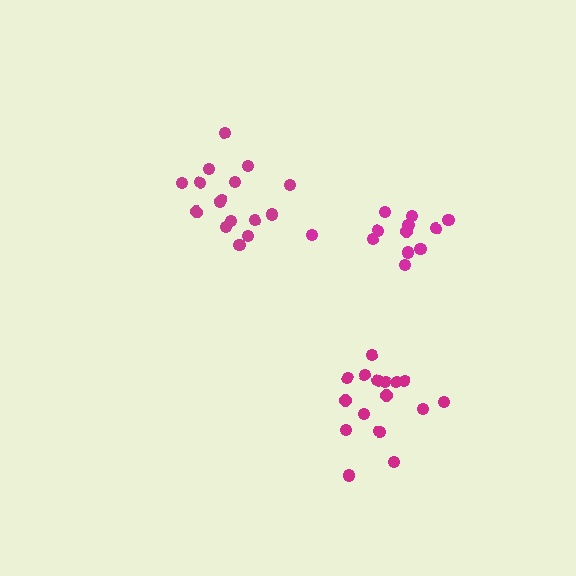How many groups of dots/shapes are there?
There are 3 groups.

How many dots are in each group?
Group 1: 12 dots, Group 2: 16 dots, Group 3: 16 dots (44 total).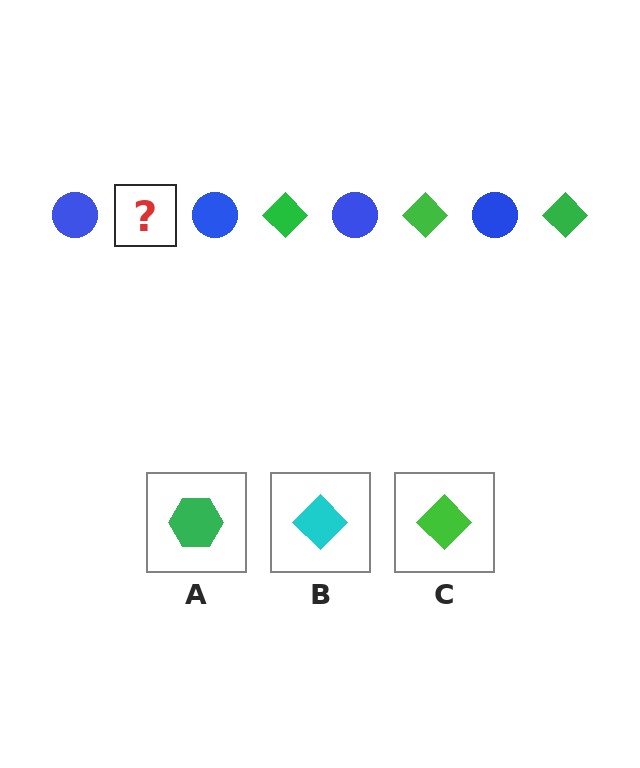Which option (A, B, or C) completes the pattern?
C.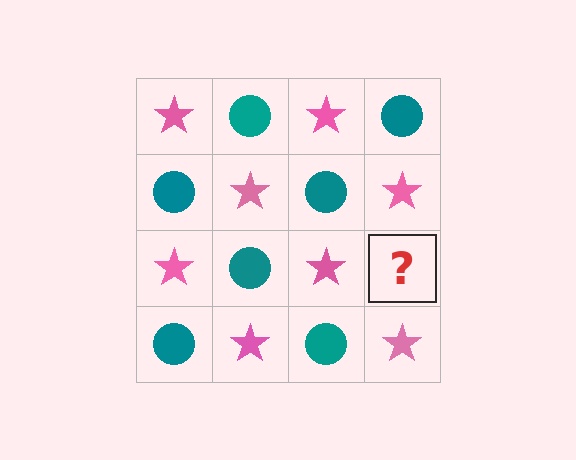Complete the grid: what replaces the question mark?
The question mark should be replaced with a teal circle.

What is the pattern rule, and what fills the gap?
The rule is that it alternates pink star and teal circle in a checkerboard pattern. The gap should be filled with a teal circle.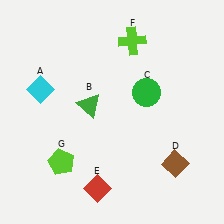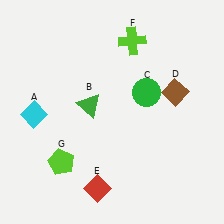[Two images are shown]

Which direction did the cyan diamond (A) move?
The cyan diamond (A) moved down.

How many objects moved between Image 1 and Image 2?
2 objects moved between the two images.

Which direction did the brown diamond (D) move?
The brown diamond (D) moved up.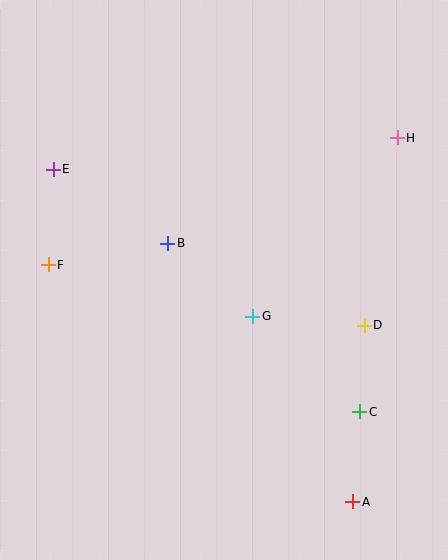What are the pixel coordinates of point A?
Point A is at (353, 502).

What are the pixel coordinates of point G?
Point G is at (253, 316).